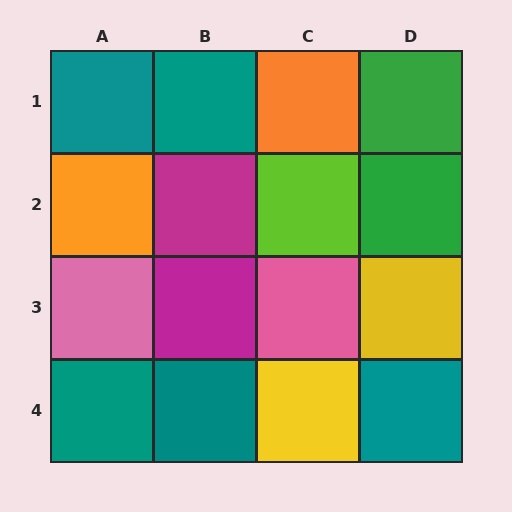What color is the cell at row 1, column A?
Teal.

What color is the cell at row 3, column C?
Pink.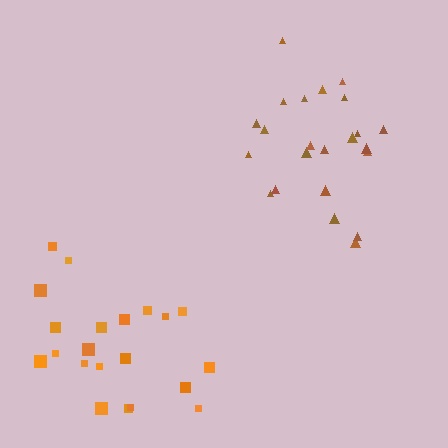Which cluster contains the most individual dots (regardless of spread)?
Brown (23).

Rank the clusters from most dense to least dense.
brown, orange.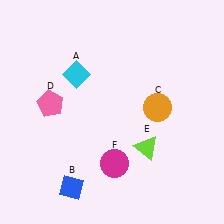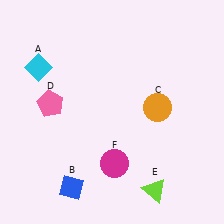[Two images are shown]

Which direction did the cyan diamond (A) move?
The cyan diamond (A) moved left.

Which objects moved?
The objects that moved are: the cyan diamond (A), the lime triangle (E).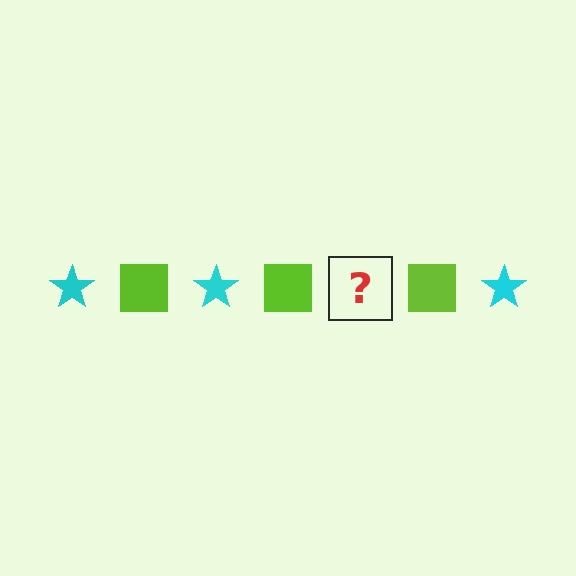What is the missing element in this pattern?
The missing element is a cyan star.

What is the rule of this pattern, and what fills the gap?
The rule is that the pattern alternates between cyan star and lime square. The gap should be filled with a cyan star.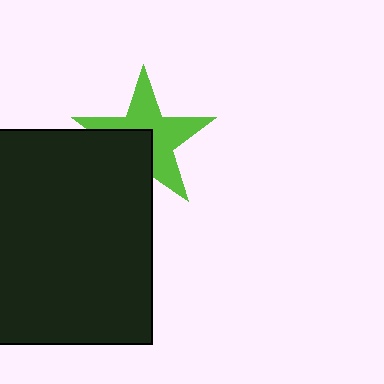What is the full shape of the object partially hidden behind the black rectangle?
The partially hidden object is a lime star.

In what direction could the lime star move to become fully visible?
The lime star could move toward the upper-right. That would shift it out from behind the black rectangle entirely.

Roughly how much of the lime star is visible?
About half of it is visible (roughly 63%).